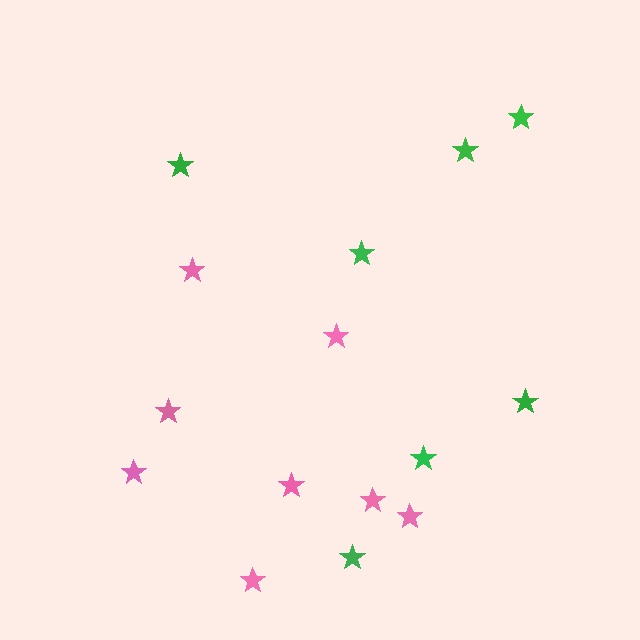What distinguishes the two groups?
There are 2 groups: one group of green stars (7) and one group of pink stars (8).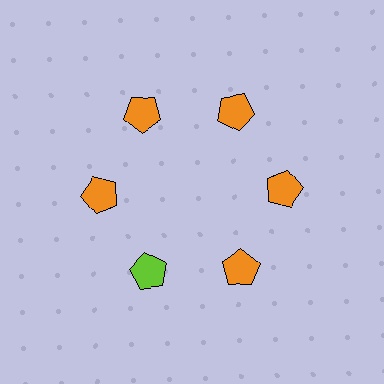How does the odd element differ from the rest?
It has a different color: lime instead of orange.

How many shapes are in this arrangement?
There are 6 shapes arranged in a ring pattern.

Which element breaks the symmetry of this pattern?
The lime pentagon at roughly the 7 o'clock position breaks the symmetry. All other shapes are orange pentagons.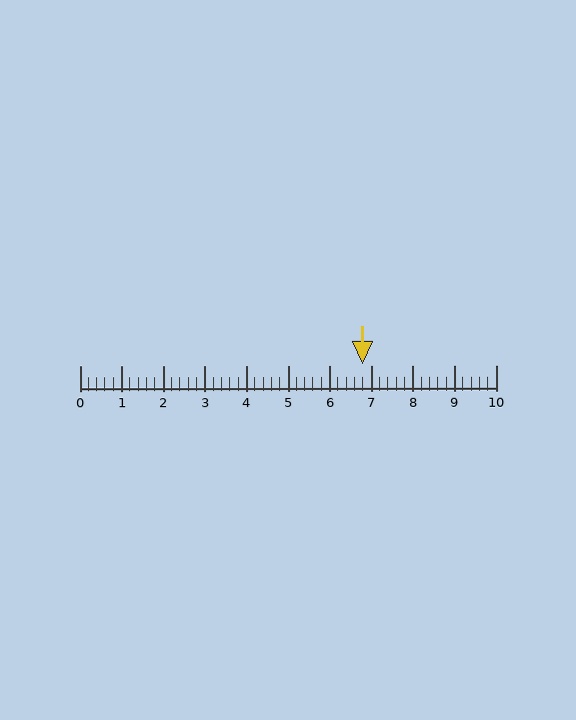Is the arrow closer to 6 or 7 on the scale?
The arrow is closer to 7.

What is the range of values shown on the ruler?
The ruler shows values from 0 to 10.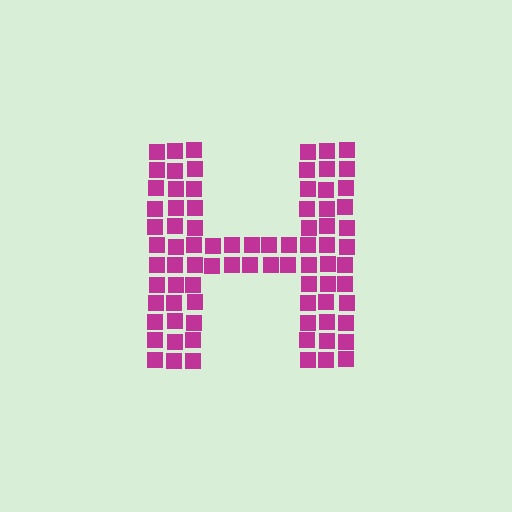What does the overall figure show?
The overall figure shows the letter H.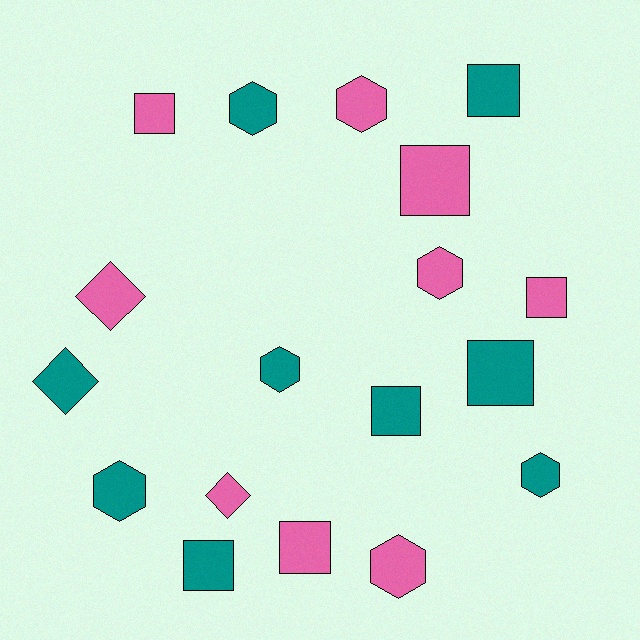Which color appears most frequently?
Teal, with 9 objects.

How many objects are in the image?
There are 18 objects.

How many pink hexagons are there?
There are 3 pink hexagons.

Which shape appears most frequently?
Square, with 8 objects.